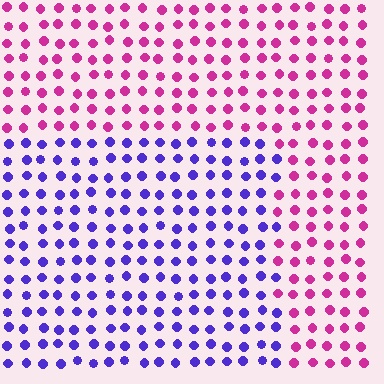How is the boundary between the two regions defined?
The boundary is defined purely by a slight shift in hue (about 67 degrees). Spacing, size, and orientation are identical on both sides.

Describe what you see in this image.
The image is filled with small magenta elements in a uniform arrangement. A rectangle-shaped region is visible where the elements are tinted to a slightly different hue, forming a subtle color boundary.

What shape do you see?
I see a rectangle.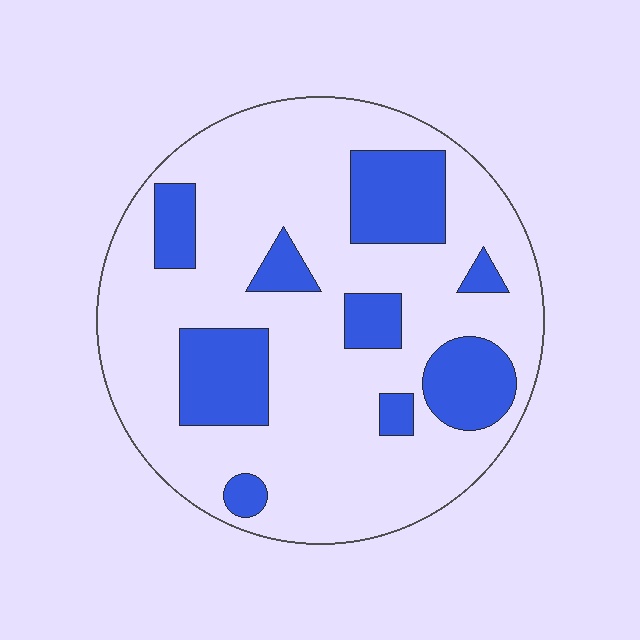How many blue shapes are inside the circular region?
9.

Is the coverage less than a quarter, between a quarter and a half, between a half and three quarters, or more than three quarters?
Less than a quarter.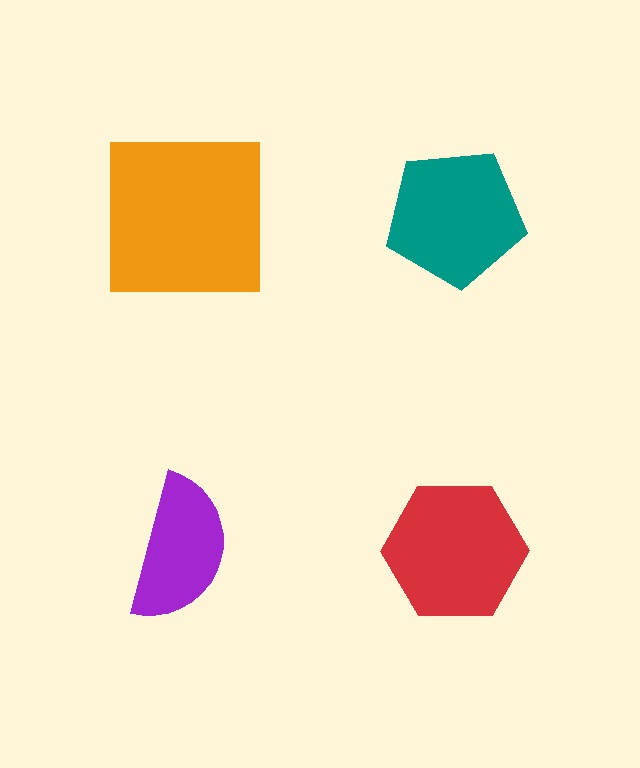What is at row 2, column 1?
A purple semicircle.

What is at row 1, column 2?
A teal pentagon.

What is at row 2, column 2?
A red hexagon.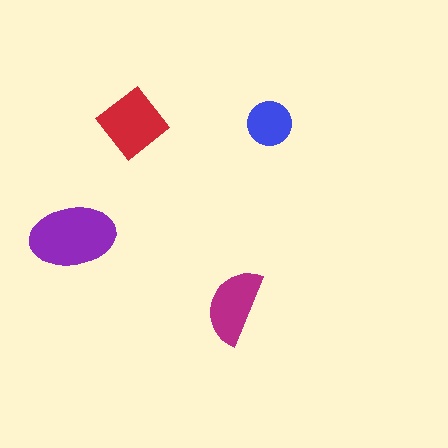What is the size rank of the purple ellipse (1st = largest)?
1st.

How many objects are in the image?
There are 4 objects in the image.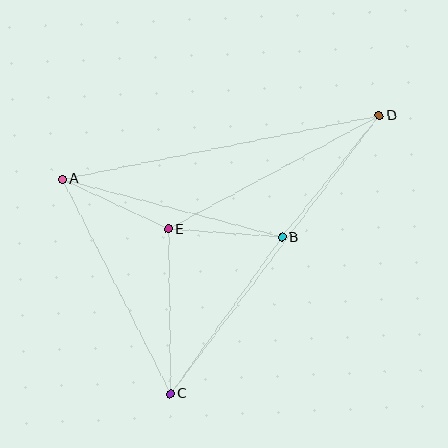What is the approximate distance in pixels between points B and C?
The distance between B and C is approximately 192 pixels.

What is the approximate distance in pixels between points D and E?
The distance between D and E is approximately 240 pixels.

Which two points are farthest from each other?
Points C and D are farthest from each other.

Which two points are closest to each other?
Points B and E are closest to each other.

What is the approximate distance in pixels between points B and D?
The distance between B and D is approximately 156 pixels.